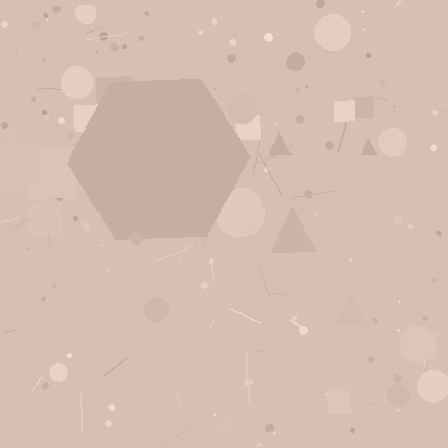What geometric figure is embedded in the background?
A hexagon is embedded in the background.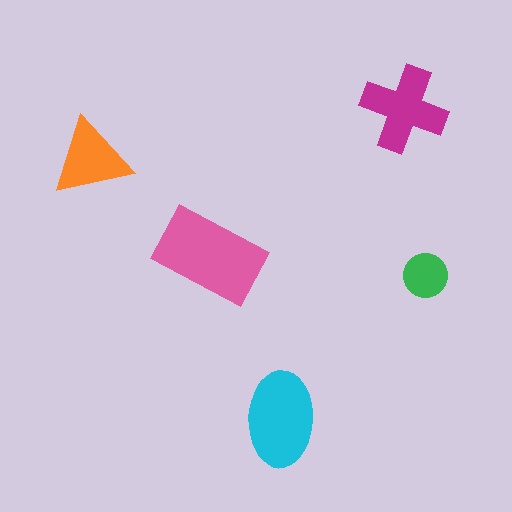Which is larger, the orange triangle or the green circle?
The orange triangle.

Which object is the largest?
The pink rectangle.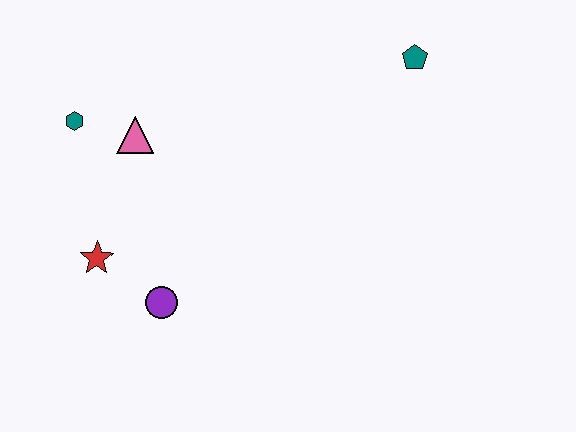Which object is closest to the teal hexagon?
The pink triangle is closest to the teal hexagon.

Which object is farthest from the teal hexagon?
The teal pentagon is farthest from the teal hexagon.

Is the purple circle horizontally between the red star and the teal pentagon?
Yes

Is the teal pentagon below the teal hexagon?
No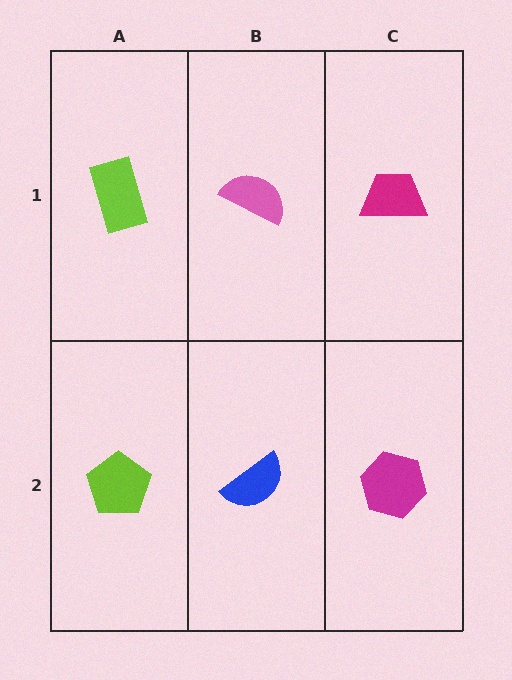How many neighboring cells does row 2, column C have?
2.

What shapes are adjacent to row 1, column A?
A lime pentagon (row 2, column A), a pink semicircle (row 1, column B).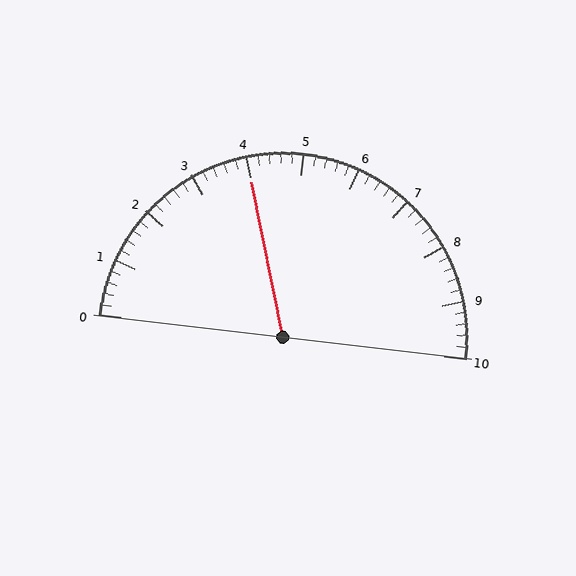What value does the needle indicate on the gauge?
The needle indicates approximately 4.0.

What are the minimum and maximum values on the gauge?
The gauge ranges from 0 to 10.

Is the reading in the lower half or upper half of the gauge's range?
The reading is in the lower half of the range (0 to 10).